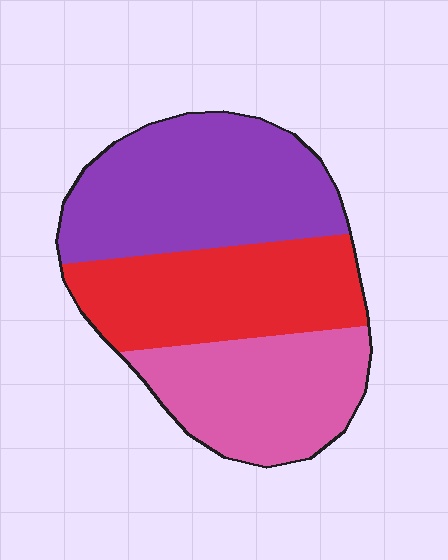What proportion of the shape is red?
Red takes up between a quarter and a half of the shape.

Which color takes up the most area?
Purple, at roughly 40%.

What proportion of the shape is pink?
Pink takes up between a sixth and a third of the shape.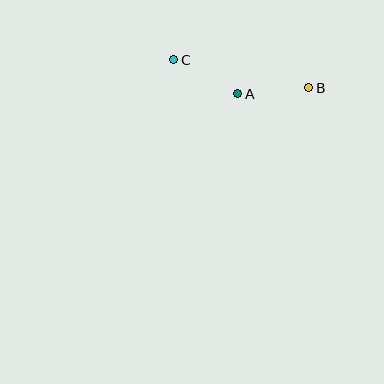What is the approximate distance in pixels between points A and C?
The distance between A and C is approximately 73 pixels.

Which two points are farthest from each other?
Points B and C are farthest from each other.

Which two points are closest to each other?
Points A and B are closest to each other.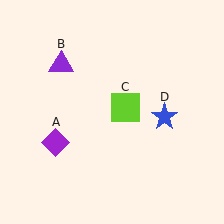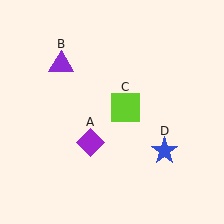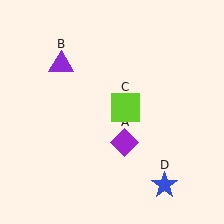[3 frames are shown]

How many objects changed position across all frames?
2 objects changed position: purple diamond (object A), blue star (object D).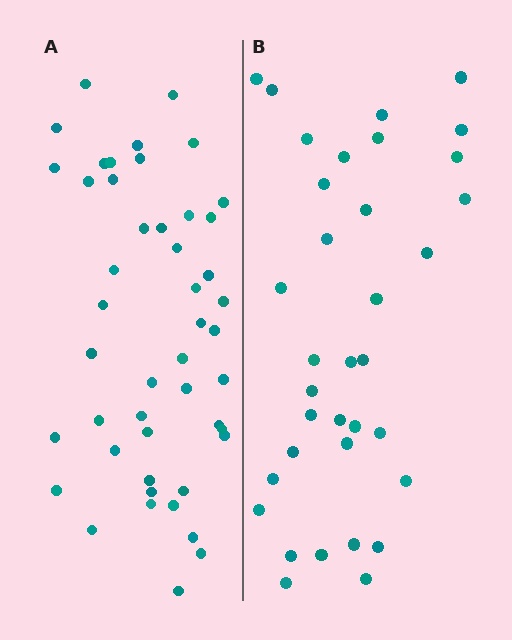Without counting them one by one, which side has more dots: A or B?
Region A (the left region) has more dots.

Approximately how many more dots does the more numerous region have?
Region A has roughly 12 or so more dots than region B.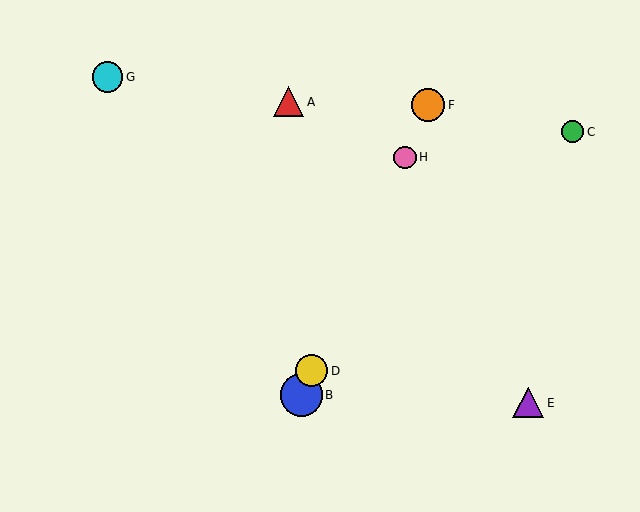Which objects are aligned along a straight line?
Objects B, D, F, H are aligned along a straight line.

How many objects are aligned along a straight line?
4 objects (B, D, F, H) are aligned along a straight line.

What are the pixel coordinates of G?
Object G is at (107, 77).